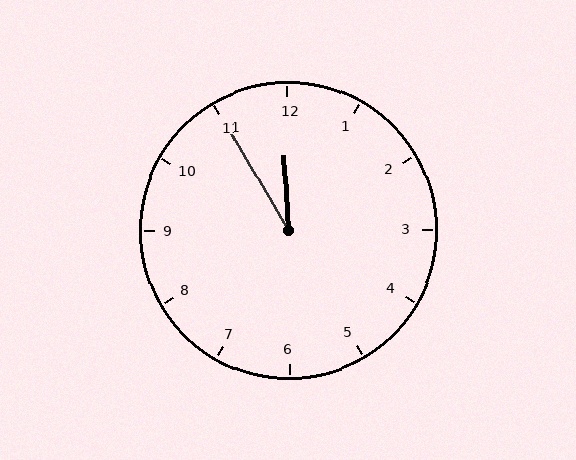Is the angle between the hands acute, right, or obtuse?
It is acute.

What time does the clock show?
11:55.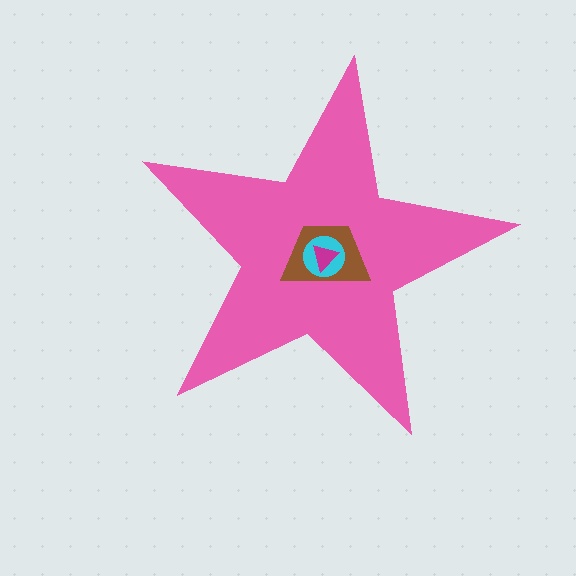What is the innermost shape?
The magenta triangle.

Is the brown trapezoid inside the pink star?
Yes.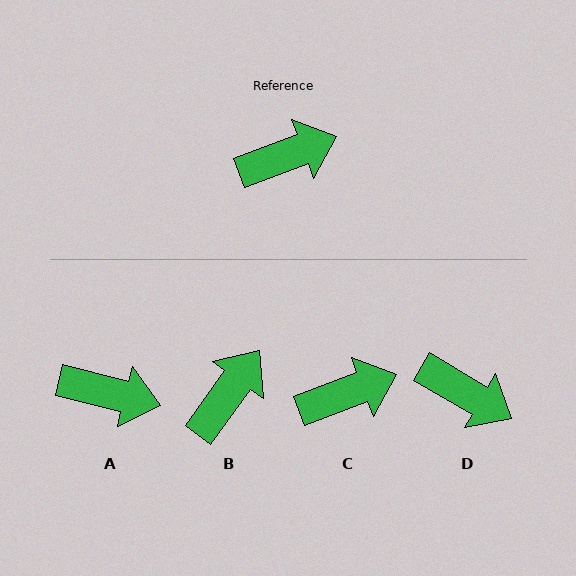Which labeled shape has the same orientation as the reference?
C.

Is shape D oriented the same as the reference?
No, it is off by about 51 degrees.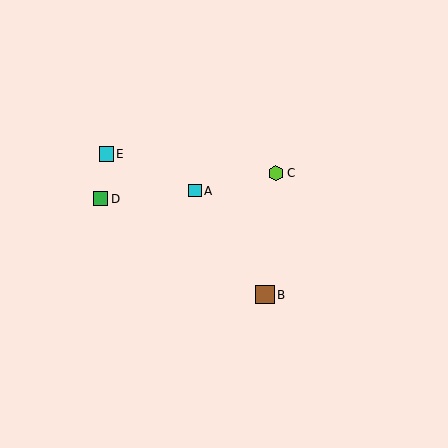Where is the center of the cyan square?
The center of the cyan square is at (106, 154).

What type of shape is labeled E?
Shape E is a cyan square.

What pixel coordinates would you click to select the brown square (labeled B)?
Click at (265, 295) to select the brown square B.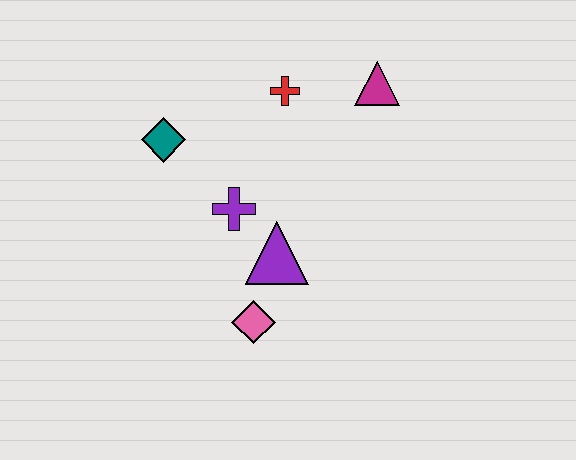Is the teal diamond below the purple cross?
No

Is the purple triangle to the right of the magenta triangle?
No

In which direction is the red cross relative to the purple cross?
The red cross is above the purple cross.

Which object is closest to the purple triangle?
The purple cross is closest to the purple triangle.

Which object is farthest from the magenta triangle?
The pink diamond is farthest from the magenta triangle.